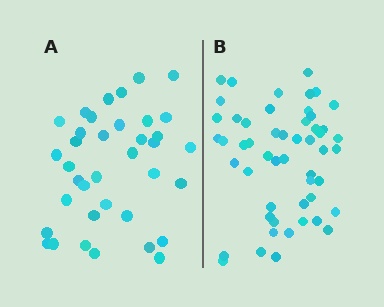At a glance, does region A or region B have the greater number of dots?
Region B (the right region) has more dots.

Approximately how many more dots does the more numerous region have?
Region B has approximately 15 more dots than region A.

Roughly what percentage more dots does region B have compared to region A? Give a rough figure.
About 40% more.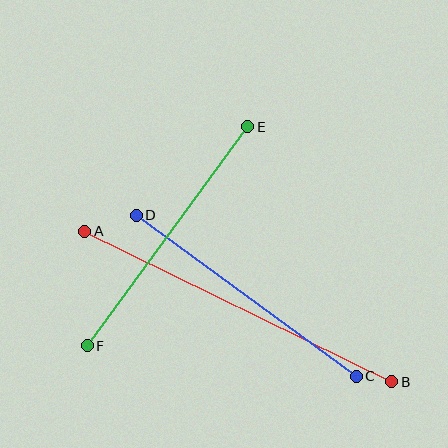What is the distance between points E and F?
The distance is approximately 272 pixels.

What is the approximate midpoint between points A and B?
The midpoint is at approximately (238, 307) pixels.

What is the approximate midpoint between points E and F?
The midpoint is at approximately (168, 236) pixels.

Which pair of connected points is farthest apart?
Points A and B are farthest apart.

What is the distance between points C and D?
The distance is approximately 273 pixels.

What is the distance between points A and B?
The distance is approximately 342 pixels.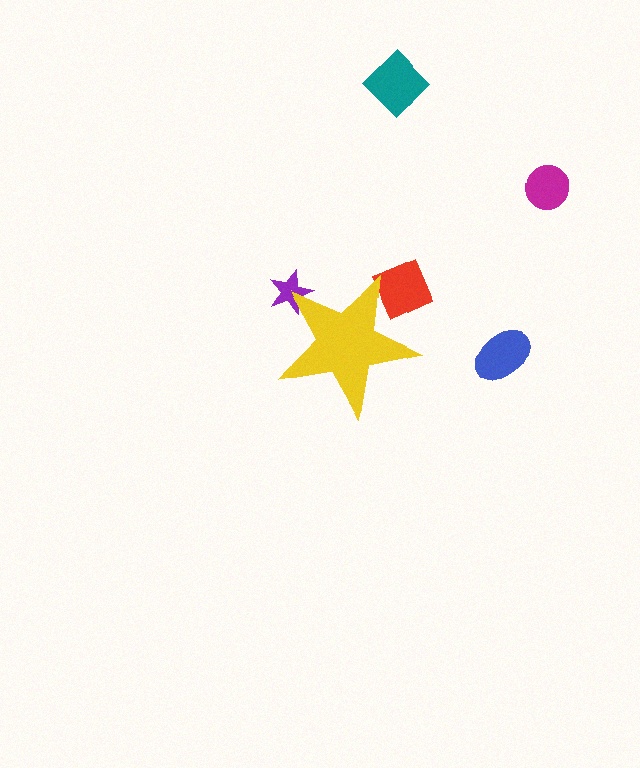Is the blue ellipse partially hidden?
No, the blue ellipse is fully visible.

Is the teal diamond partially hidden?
No, the teal diamond is fully visible.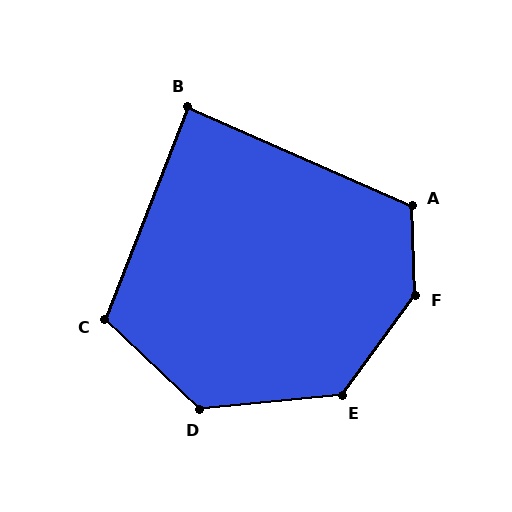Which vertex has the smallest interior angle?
B, at approximately 88 degrees.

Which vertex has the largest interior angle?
F, at approximately 142 degrees.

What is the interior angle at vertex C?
Approximately 112 degrees (obtuse).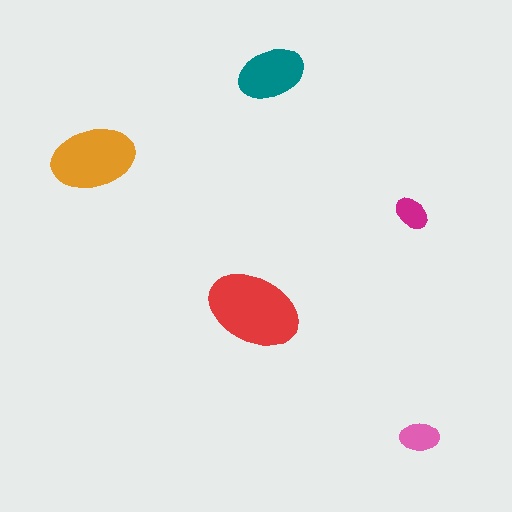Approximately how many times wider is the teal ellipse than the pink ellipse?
About 1.5 times wider.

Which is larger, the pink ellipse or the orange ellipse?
The orange one.